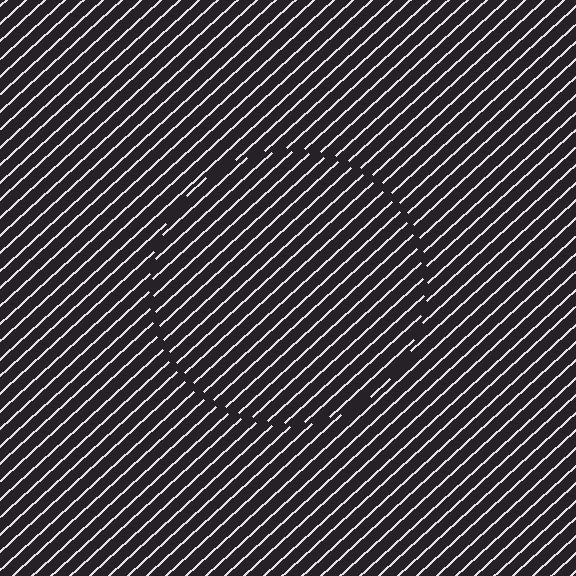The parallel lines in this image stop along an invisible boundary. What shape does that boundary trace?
An illusory circle. The interior of the shape contains the same grating, shifted by half a period — the contour is defined by the phase discontinuity where line-ends from the inner and outer gratings abut.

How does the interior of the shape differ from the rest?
The interior of the shape contains the same grating, shifted by half a period — the contour is defined by the phase discontinuity where line-ends from the inner and outer gratings abut.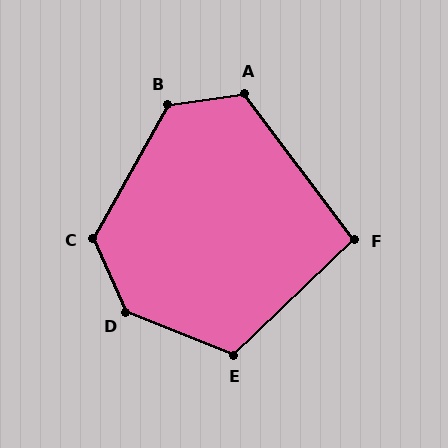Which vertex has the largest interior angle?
D, at approximately 136 degrees.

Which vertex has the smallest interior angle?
F, at approximately 97 degrees.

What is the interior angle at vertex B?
Approximately 127 degrees (obtuse).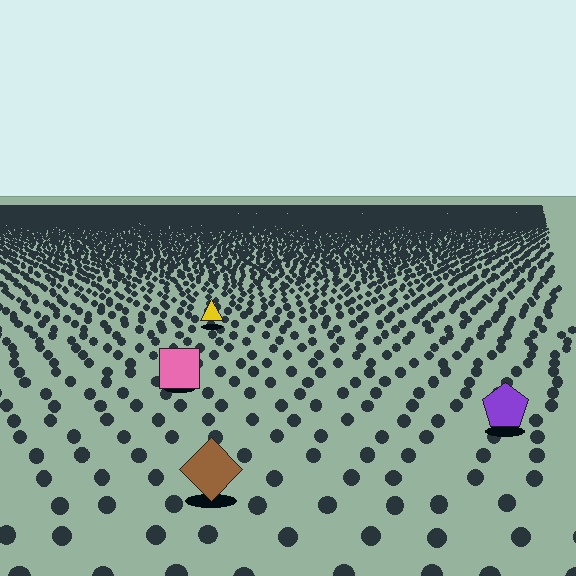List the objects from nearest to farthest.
From nearest to farthest: the brown diamond, the purple pentagon, the pink square, the yellow triangle.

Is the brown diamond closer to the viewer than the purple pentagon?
Yes. The brown diamond is closer — you can tell from the texture gradient: the ground texture is coarser near it.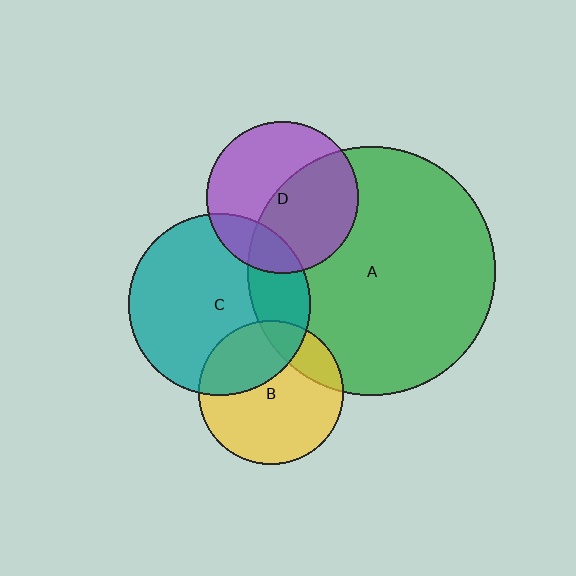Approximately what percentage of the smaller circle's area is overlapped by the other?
Approximately 20%.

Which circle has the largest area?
Circle A (green).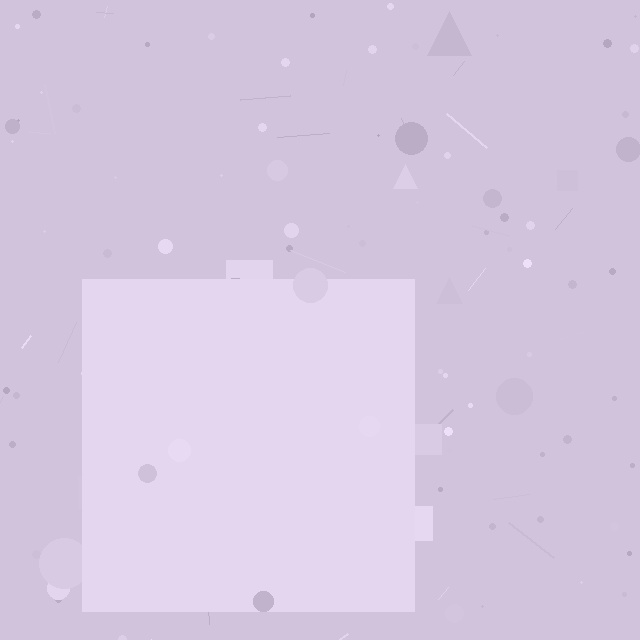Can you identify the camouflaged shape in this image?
The camouflaged shape is a square.